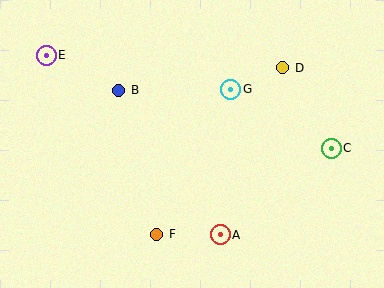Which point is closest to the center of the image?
Point G at (231, 89) is closest to the center.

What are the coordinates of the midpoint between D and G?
The midpoint between D and G is at (257, 79).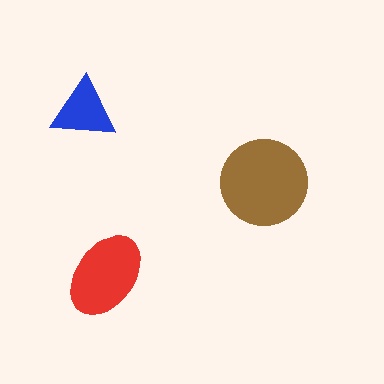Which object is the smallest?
The blue triangle.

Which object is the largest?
The brown circle.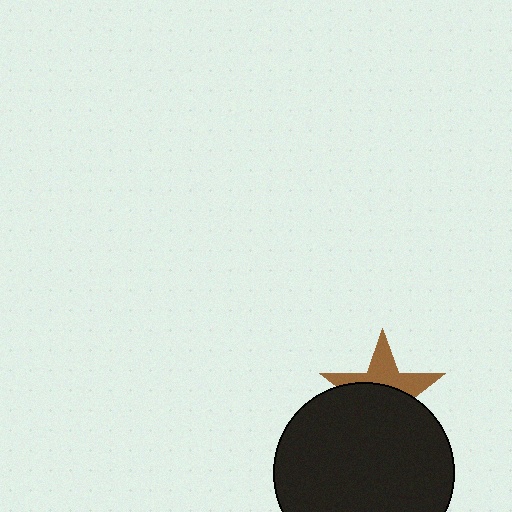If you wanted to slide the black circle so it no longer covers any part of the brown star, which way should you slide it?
Slide it down — that is the most direct way to separate the two shapes.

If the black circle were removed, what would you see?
You would see the complete brown star.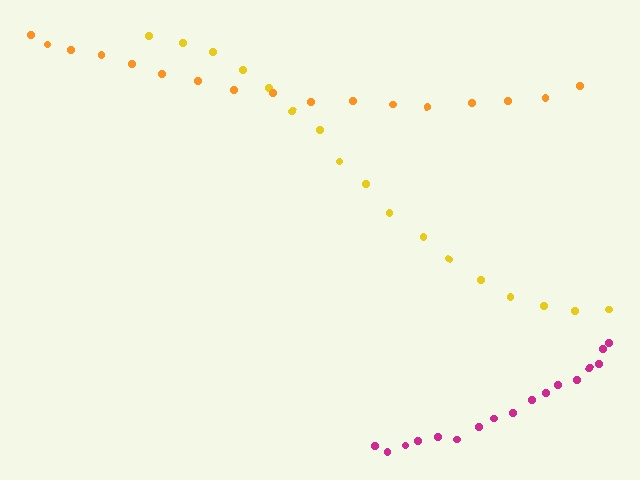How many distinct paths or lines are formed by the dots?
There are 3 distinct paths.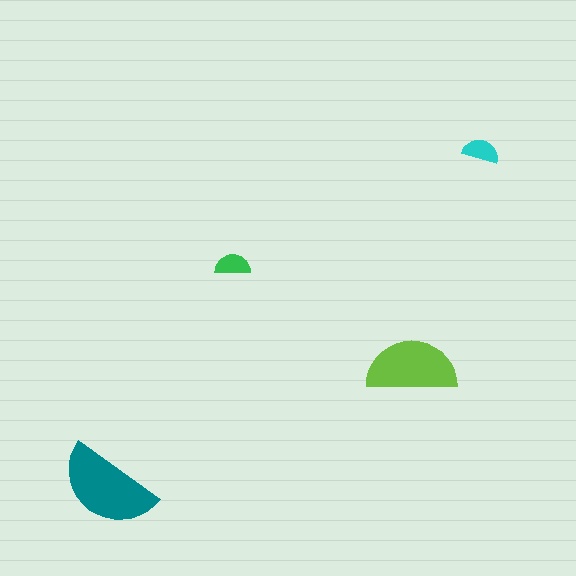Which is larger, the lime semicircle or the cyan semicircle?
The lime one.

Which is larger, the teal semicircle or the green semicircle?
The teal one.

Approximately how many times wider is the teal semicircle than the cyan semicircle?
About 2.5 times wider.